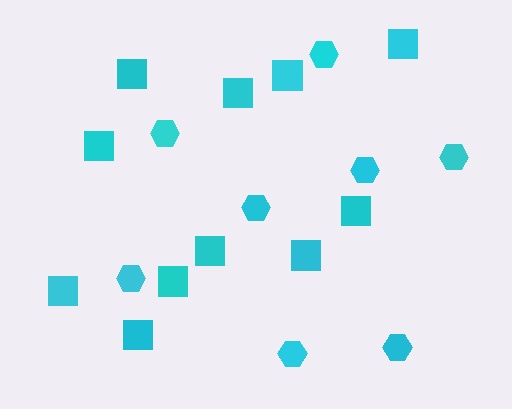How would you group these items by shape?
There are 2 groups: one group of squares (11) and one group of hexagons (8).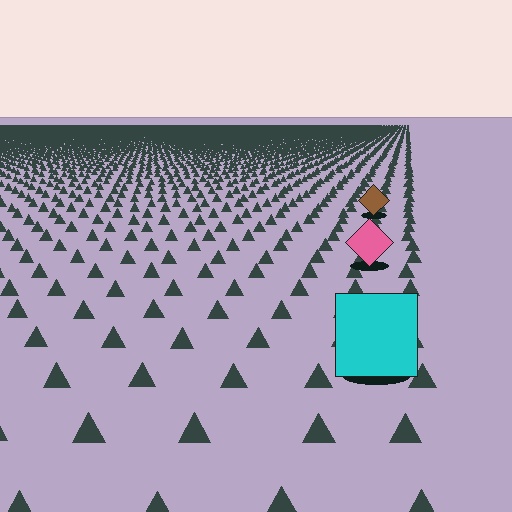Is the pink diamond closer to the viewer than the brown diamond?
Yes. The pink diamond is closer — you can tell from the texture gradient: the ground texture is coarser near it.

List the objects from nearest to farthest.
From nearest to farthest: the cyan square, the pink diamond, the brown diamond.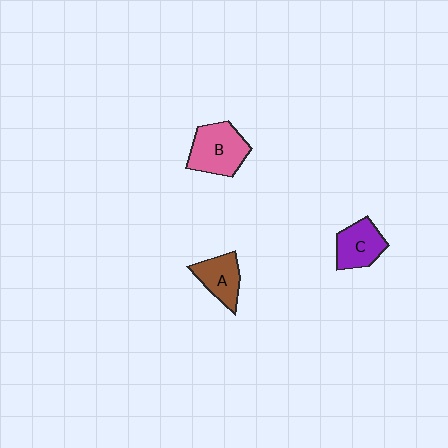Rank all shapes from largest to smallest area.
From largest to smallest: B (pink), C (purple), A (brown).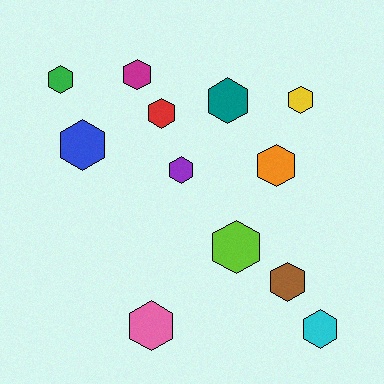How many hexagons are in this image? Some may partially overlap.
There are 12 hexagons.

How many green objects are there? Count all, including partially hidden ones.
There is 1 green object.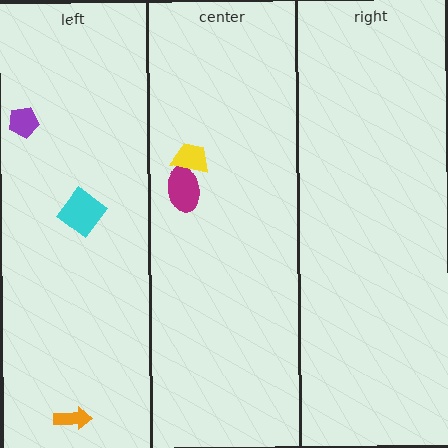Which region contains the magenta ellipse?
The center region.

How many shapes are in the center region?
2.